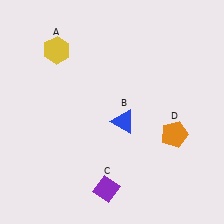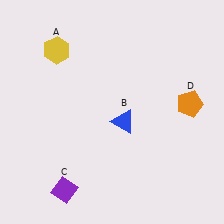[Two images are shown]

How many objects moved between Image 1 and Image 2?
2 objects moved between the two images.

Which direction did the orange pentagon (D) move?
The orange pentagon (D) moved up.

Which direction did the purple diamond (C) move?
The purple diamond (C) moved left.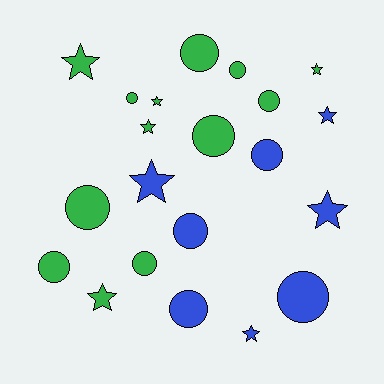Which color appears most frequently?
Green, with 13 objects.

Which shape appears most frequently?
Circle, with 12 objects.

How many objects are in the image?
There are 21 objects.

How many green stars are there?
There are 5 green stars.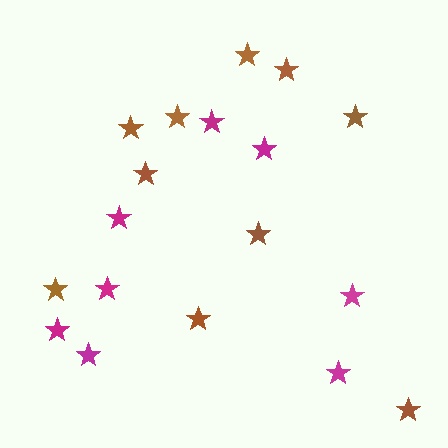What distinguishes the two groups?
There are 2 groups: one group of magenta stars (8) and one group of brown stars (10).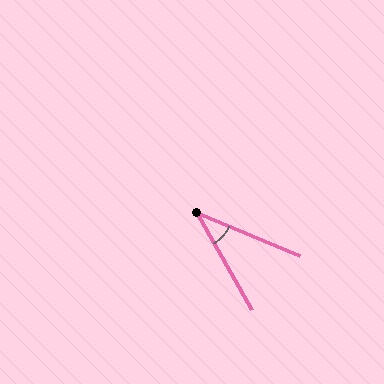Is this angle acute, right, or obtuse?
It is acute.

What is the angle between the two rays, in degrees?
Approximately 38 degrees.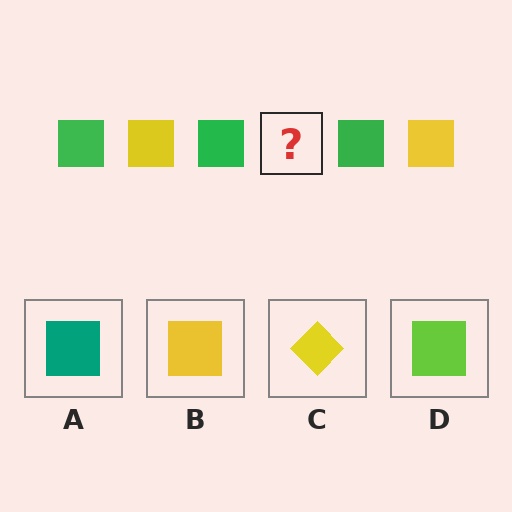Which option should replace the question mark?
Option B.